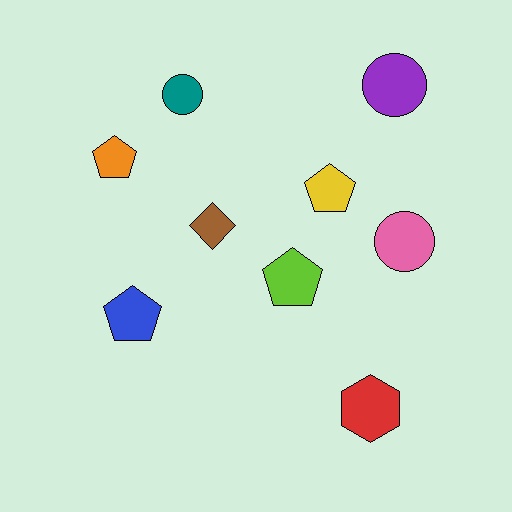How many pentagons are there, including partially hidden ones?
There are 4 pentagons.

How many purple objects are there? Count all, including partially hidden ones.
There is 1 purple object.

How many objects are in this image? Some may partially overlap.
There are 9 objects.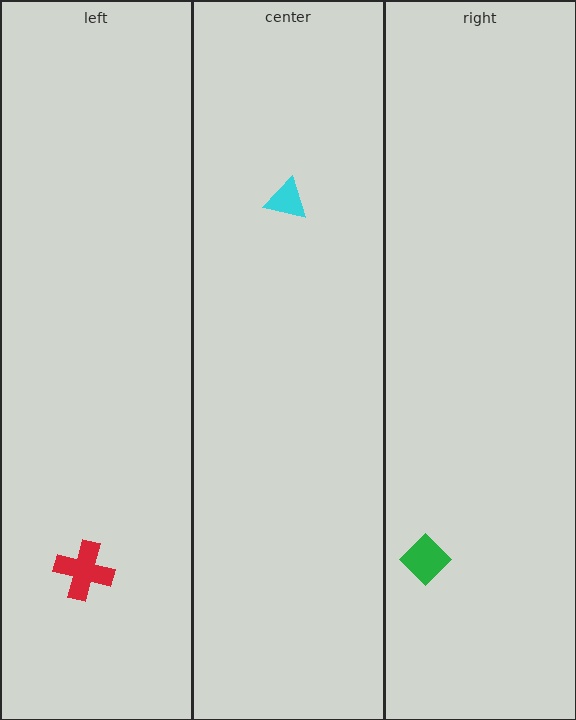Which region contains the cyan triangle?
The center region.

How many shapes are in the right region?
1.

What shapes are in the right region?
The green diamond.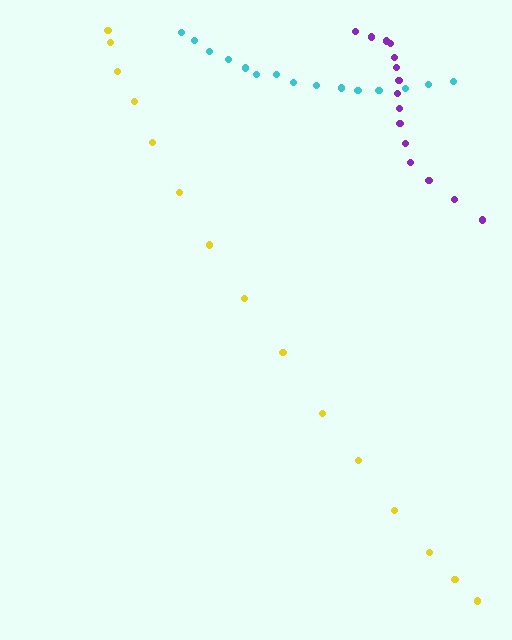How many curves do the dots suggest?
There are 3 distinct paths.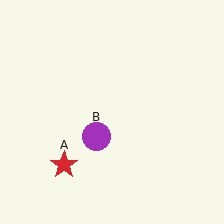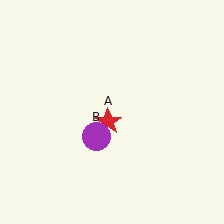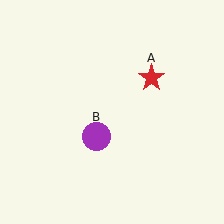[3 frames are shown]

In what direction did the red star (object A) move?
The red star (object A) moved up and to the right.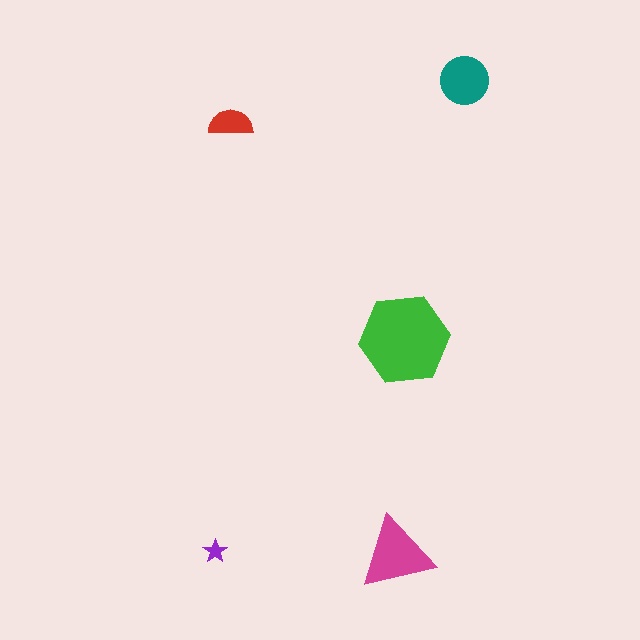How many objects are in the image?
There are 5 objects in the image.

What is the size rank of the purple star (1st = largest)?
5th.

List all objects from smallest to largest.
The purple star, the red semicircle, the teal circle, the magenta triangle, the green hexagon.